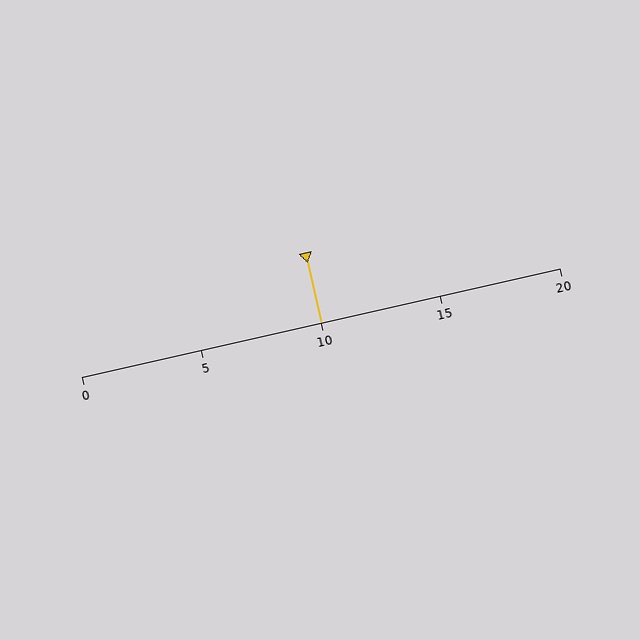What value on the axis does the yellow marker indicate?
The marker indicates approximately 10.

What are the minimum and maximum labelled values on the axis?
The axis runs from 0 to 20.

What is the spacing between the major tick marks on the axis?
The major ticks are spaced 5 apart.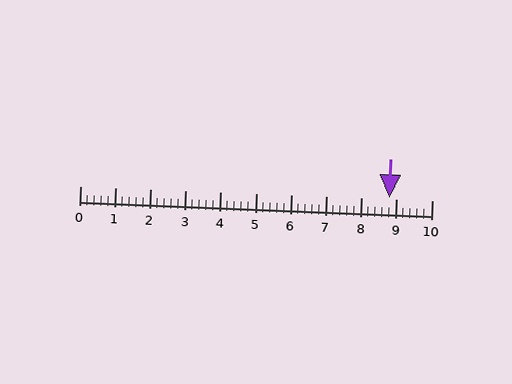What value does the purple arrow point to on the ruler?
The purple arrow points to approximately 8.8.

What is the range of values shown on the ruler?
The ruler shows values from 0 to 10.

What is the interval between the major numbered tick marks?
The major tick marks are spaced 1 units apart.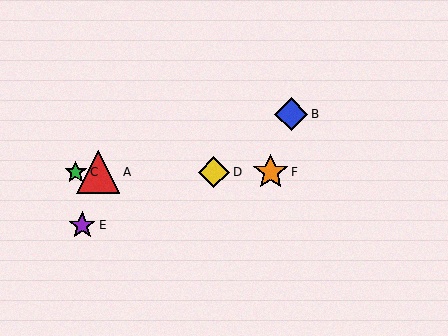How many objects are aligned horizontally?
4 objects (A, C, D, F) are aligned horizontally.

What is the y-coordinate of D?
Object D is at y≈172.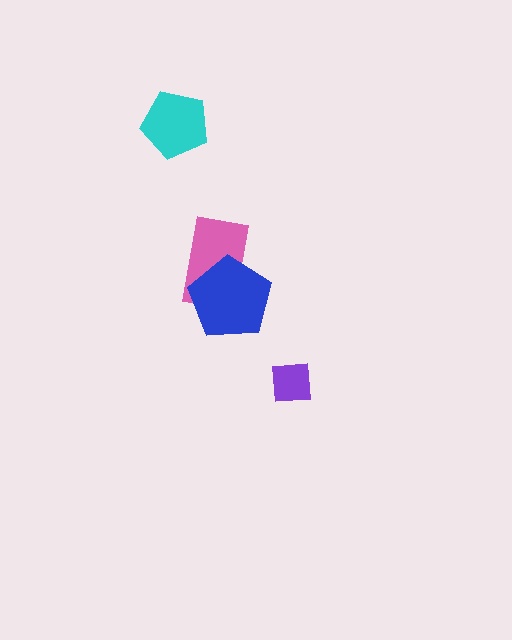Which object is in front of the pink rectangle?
The blue pentagon is in front of the pink rectangle.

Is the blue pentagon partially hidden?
No, no other shape covers it.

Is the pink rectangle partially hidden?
Yes, it is partially covered by another shape.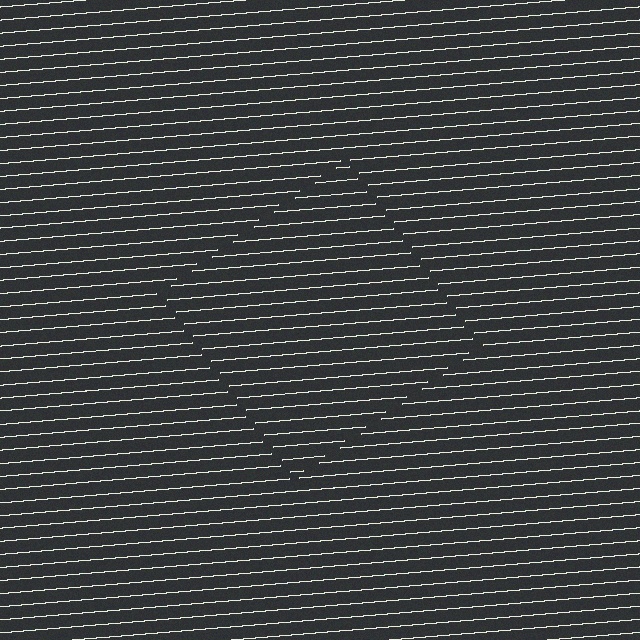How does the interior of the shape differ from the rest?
The interior of the shape contains the same grating, shifted by half a period — the contour is defined by the phase discontinuity where line-ends from the inner and outer gratings abut.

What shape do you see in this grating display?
An illusory square. The interior of the shape contains the same grating, shifted by half a period — the contour is defined by the phase discontinuity where line-ends from the inner and outer gratings abut.